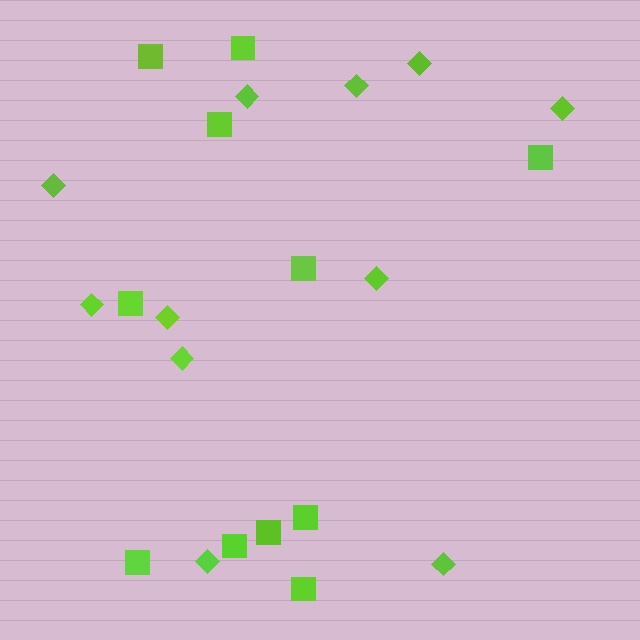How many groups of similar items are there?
There are 2 groups: one group of diamonds (11) and one group of squares (11).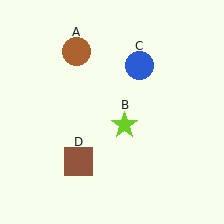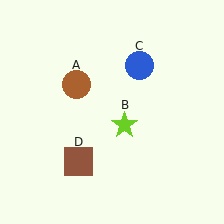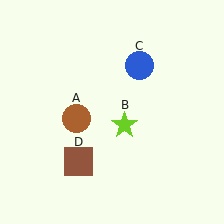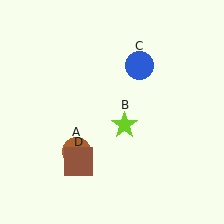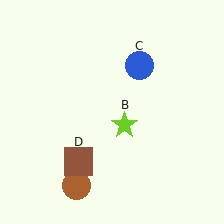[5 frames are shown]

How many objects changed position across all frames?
1 object changed position: brown circle (object A).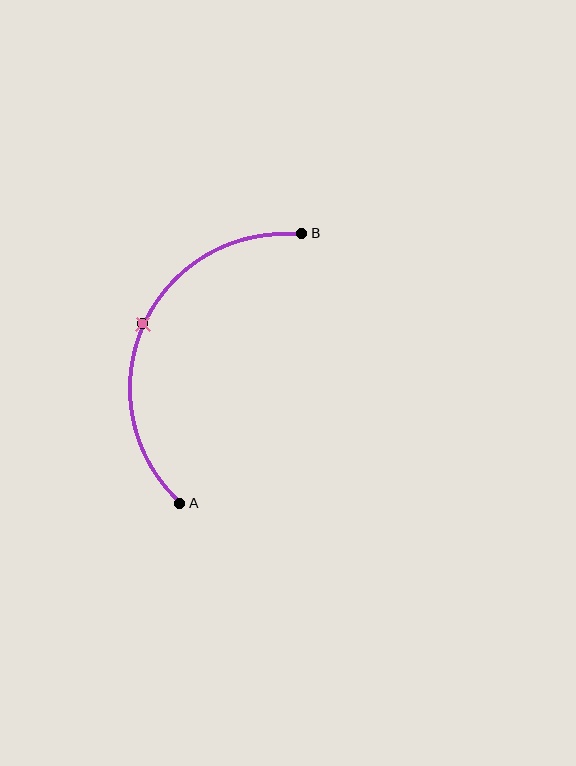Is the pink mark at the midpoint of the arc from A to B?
Yes. The pink mark lies on the arc at equal arc-length from both A and B — it is the arc midpoint.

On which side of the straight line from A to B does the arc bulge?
The arc bulges to the left of the straight line connecting A and B.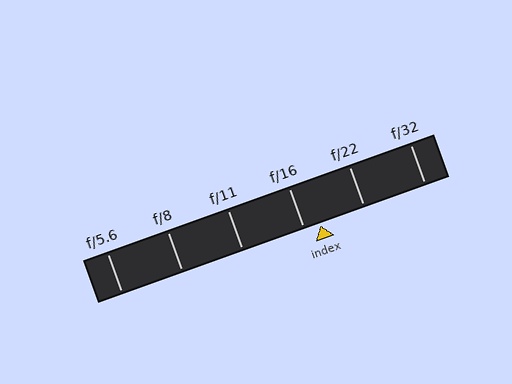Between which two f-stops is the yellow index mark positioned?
The index mark is between f/16 and f/22.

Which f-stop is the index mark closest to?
The index mark is closest to f/16.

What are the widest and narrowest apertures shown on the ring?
The widest aperture shown is f/5.6 and the narrowest is f/32.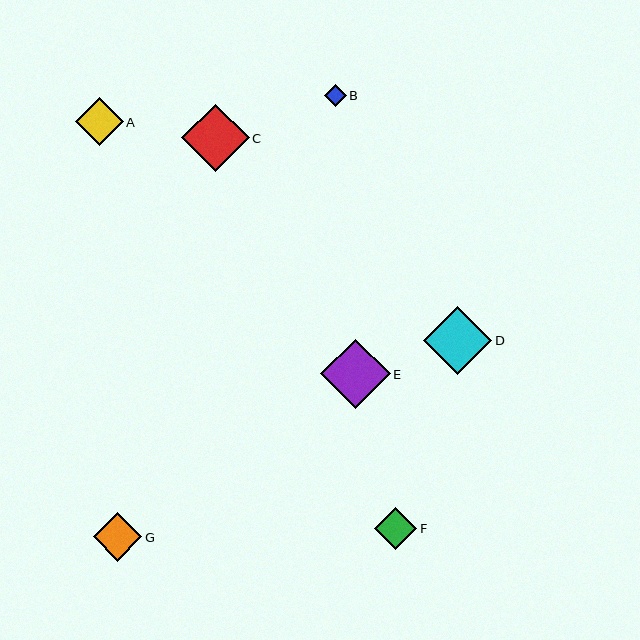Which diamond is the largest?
Diamond E is the largest with a size of approximately 69 pixels.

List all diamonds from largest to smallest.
From largest to smallest: E, D, C, G, A, F, B.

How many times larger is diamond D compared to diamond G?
Diamond D is approximately 1.4 times the size of diamond G.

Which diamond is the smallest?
Diamond B is the smallest with a size of approximately 22 pixels.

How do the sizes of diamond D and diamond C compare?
Diamond D and diamond C are approximately the same size.